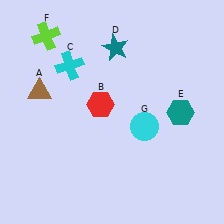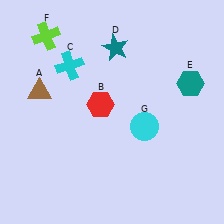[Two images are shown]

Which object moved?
The teal hexagon (E) moved up.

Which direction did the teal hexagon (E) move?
The teal hexagon (E) moved up.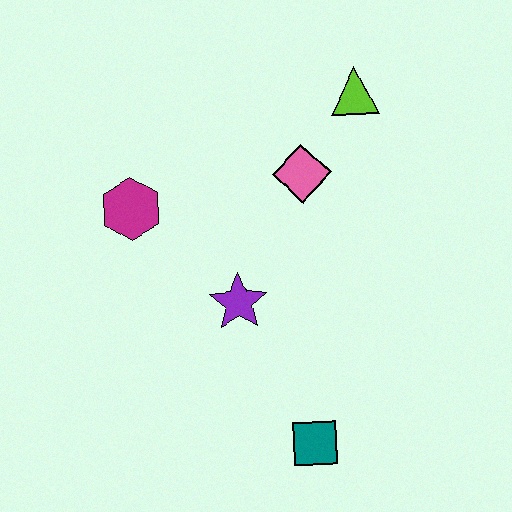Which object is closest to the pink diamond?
The lime triangle is closest to the pink diamond.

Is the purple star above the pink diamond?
No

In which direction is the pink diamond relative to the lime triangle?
The pink diamond is below the lime triangle.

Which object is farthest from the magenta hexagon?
The teal square is farthest from the magenta hexagon.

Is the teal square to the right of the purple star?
Yes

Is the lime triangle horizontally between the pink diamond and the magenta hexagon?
No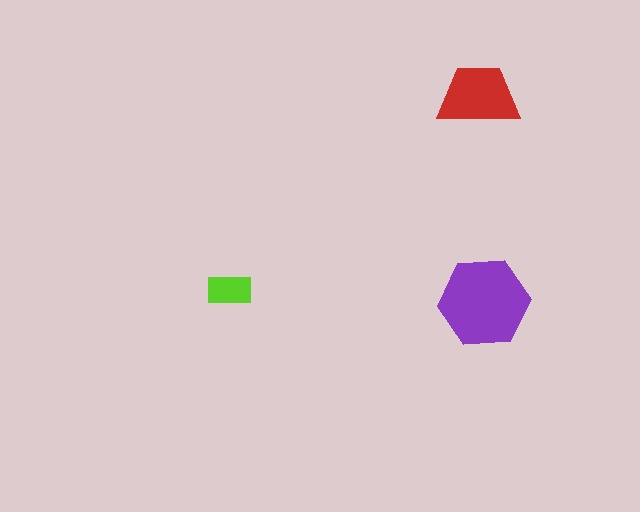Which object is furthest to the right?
The purple hexagon is rightmost.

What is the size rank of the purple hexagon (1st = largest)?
1st.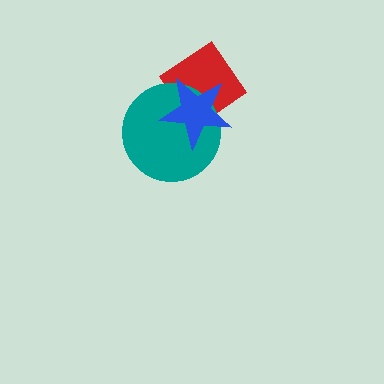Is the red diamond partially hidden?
Yes, it is partially covered by another shape.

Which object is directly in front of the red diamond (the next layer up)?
The teal circle is directly in front of the red diamond.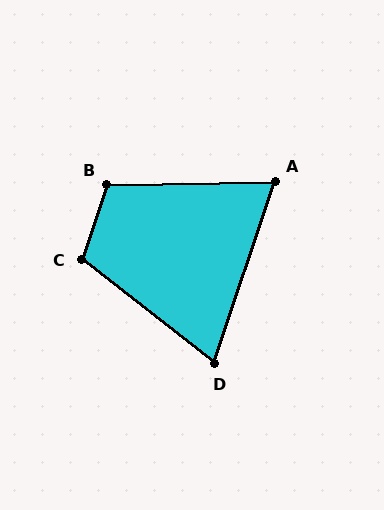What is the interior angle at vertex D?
Approximately 70 degrees (acute).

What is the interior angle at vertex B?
Approximately 110 degrees (obtuse).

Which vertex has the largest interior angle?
C, at approximately 110 degrees.